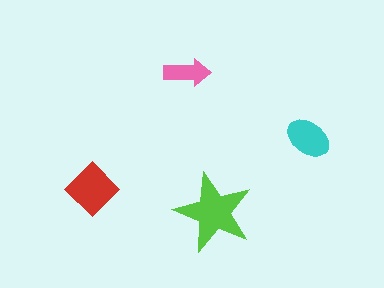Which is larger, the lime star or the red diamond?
The lime star.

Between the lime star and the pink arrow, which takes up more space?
The lime star.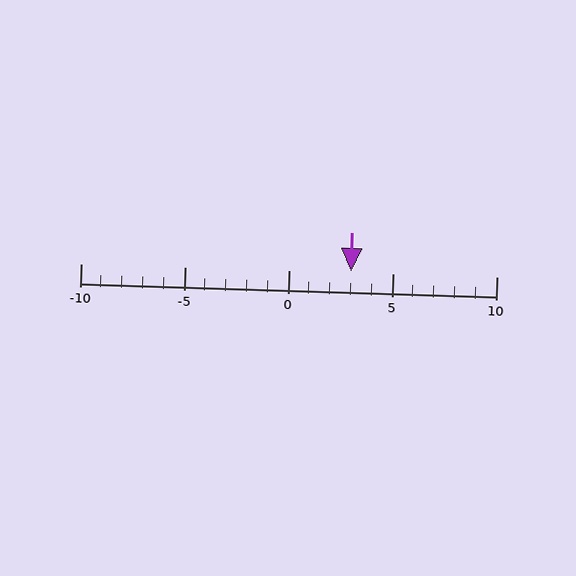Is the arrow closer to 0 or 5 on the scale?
The arrow is closer to 5.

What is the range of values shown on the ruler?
The ruler shows values from -10 to 10.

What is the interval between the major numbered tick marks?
The major tick marks are spaced 5 units apart.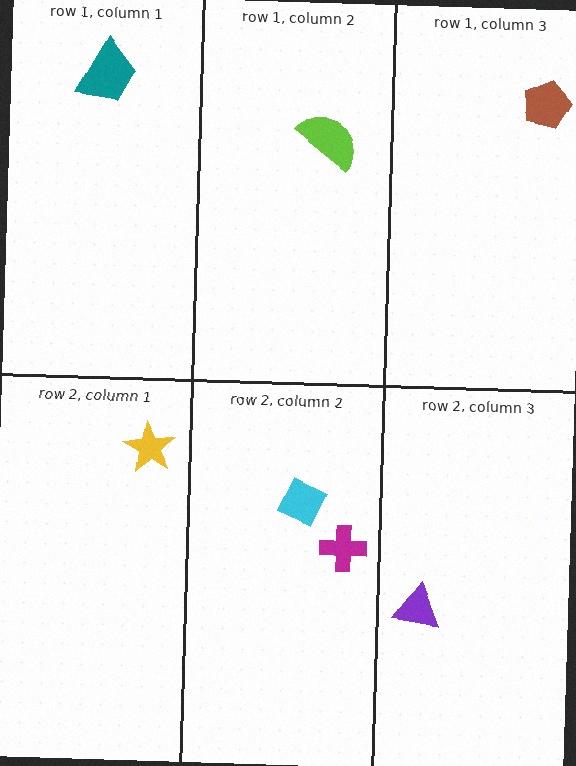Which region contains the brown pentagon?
The row 1, column 3 region.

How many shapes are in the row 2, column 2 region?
2.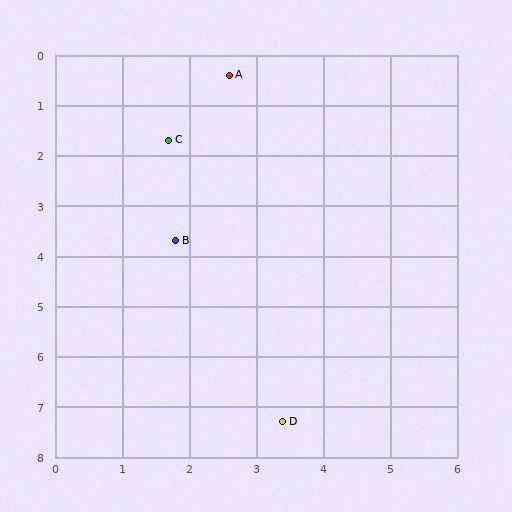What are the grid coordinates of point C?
Point C is at approximately (1.7, 1.7).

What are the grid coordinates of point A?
Point A is at approximately (2.6, 0.4).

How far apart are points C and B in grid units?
Points C and B are about 2.0 grid units apart.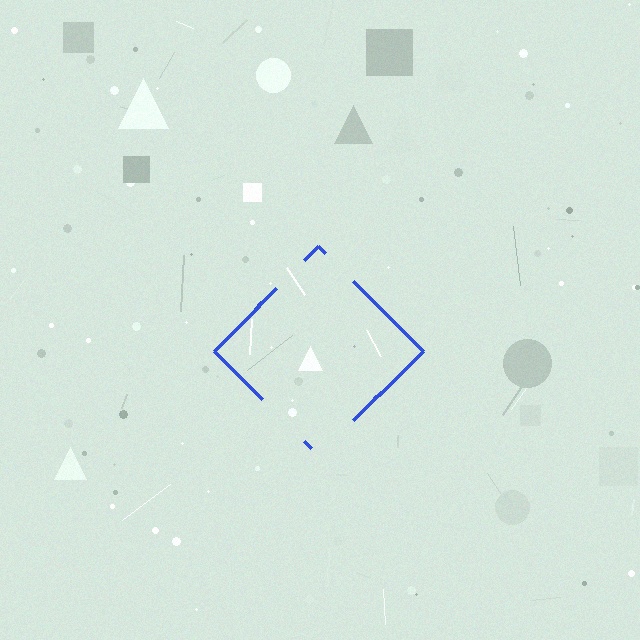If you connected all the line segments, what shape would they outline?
They would outline a diamond.